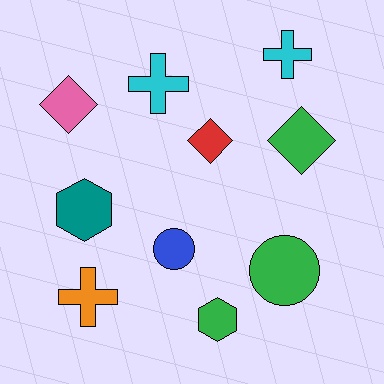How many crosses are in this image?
There are 3 crosses.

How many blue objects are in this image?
There is 1 blue object.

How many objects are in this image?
There are 10 objects.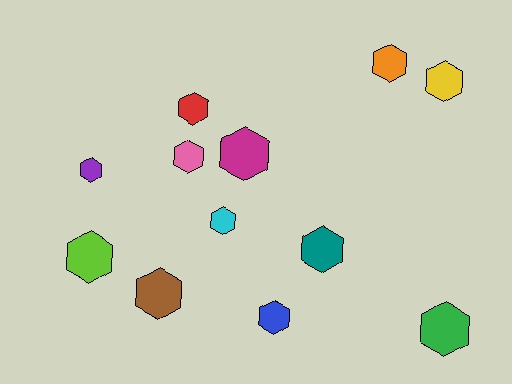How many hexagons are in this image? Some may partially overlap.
There are 12 hexagons.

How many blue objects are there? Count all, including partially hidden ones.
There is 1 blue object.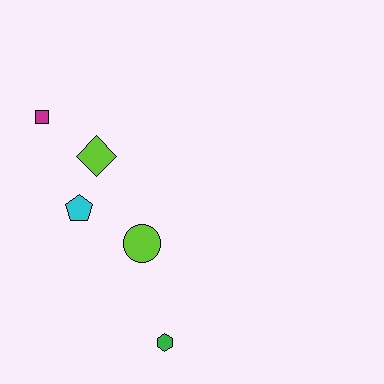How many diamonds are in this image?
There is 1 diamond.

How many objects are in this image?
There are 5 objects.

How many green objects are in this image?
There is 1 green object.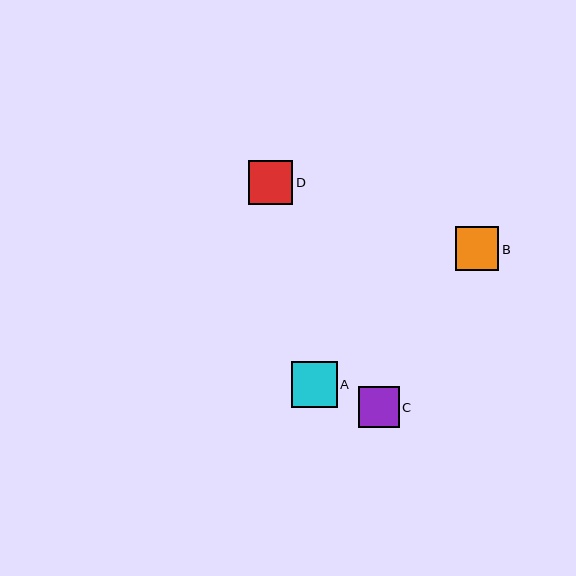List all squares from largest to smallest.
From largest to smallest: A, D, B, C.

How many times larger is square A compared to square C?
Square A is approximately 1.1 times the size of square C.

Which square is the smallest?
Square C is the smallest with a size of approximately 41 pixels.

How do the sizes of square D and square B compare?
Square D and square B are approximately the same size.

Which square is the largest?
Square A is the largest with a size of approximately 46 pixels.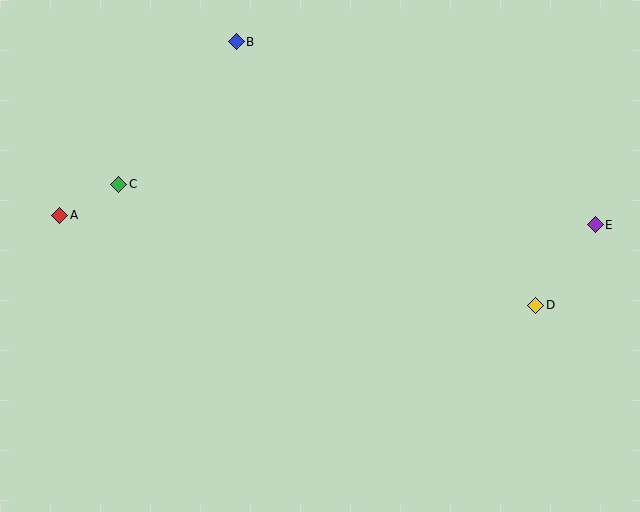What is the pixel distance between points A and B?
The distance between A and B is 247 pixels.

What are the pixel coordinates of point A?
Point A is at (60, 215).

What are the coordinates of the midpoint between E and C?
The midpoint between E and C is at (357, 205).